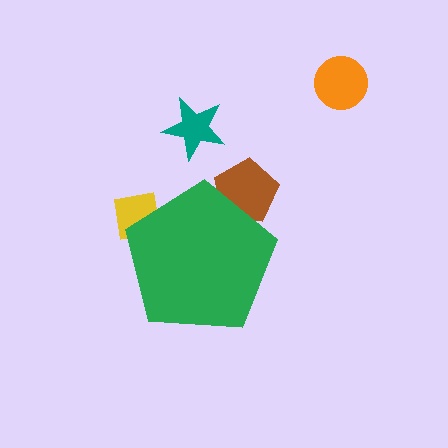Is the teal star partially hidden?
No, the teal star is fully visible.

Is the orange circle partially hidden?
No, the orange circle is fully visible.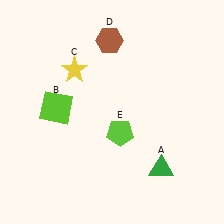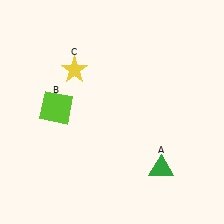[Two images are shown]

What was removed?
The brown hexagon (D), the lime pentagon (E) were removed in Image 2.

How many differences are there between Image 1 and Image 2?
There are 2 differences between the two images.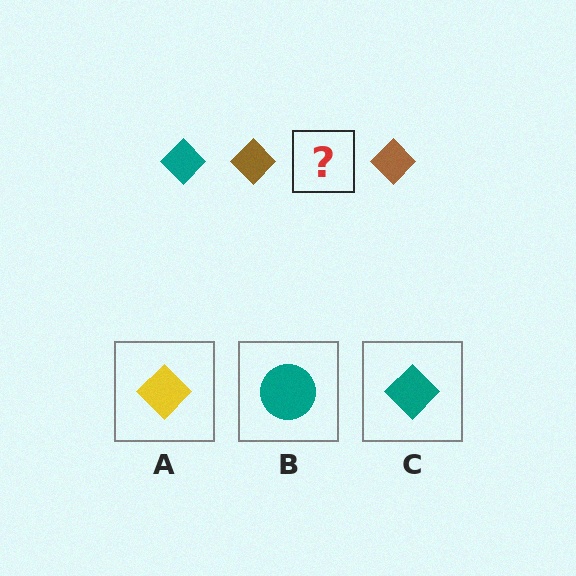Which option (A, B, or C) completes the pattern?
C.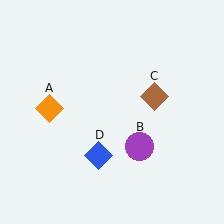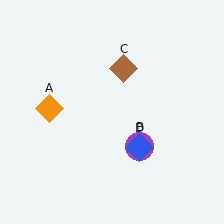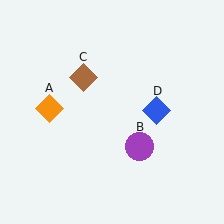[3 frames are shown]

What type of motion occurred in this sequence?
The brown diamond (object C), blue diamond (object D) rotated counterclockwise around the center of the scene.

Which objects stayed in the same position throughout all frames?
Orange diamond (object A) and purple circle (object B) remained stationary.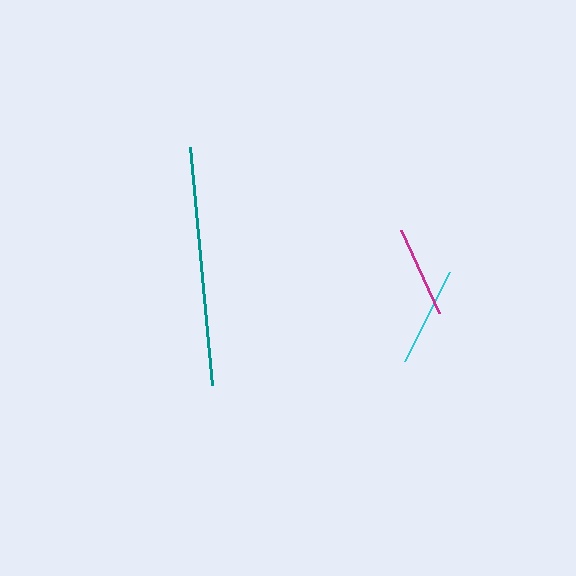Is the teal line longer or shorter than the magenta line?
The teal line is longer than the magenta line.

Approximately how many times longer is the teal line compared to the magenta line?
The teal line is approximately 2.6 times the length of the magenta line.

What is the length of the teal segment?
The teal segment is approximately 240 pixels long.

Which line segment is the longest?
The teal line is the longest at approximately 240 pixels.